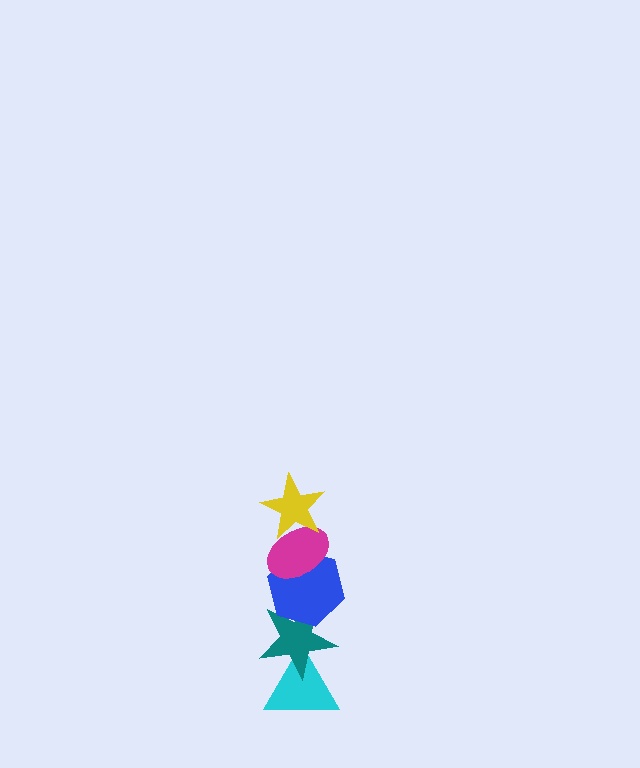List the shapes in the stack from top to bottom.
From top to bottom: the yellow star, the magenta ellipse, the blue hexagon, the teal star, the cyan triangle.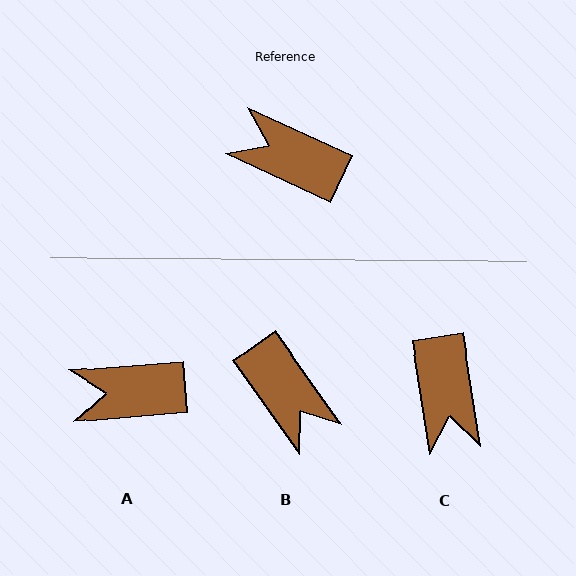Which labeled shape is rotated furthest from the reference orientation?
B, about 150 degrees away.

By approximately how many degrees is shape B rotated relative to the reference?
Approximately 150 degrees counter-clockwise.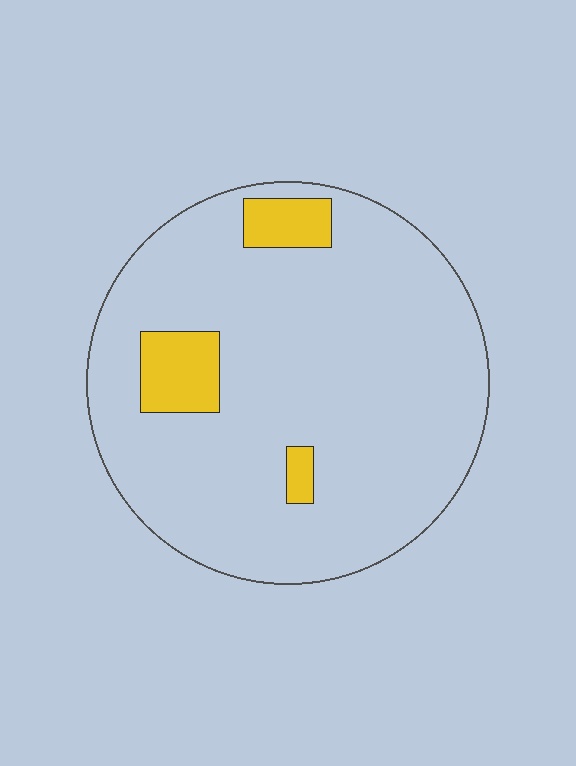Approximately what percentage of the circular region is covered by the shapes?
Approximately 10%.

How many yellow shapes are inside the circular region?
3.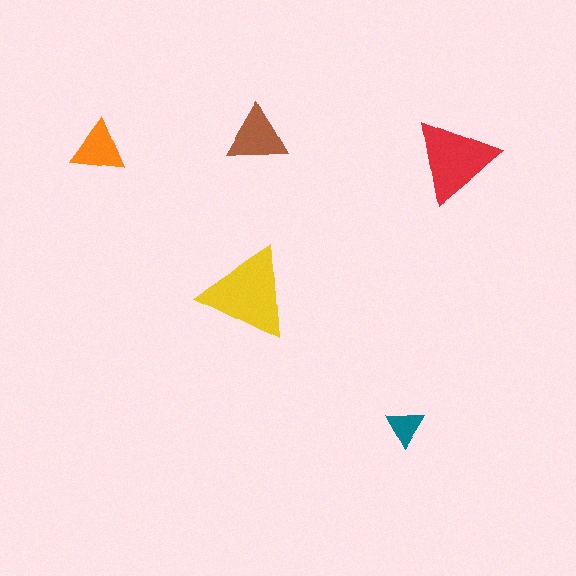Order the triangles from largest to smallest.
the yellow one, the red one, the brown one, the orange one, the teal one.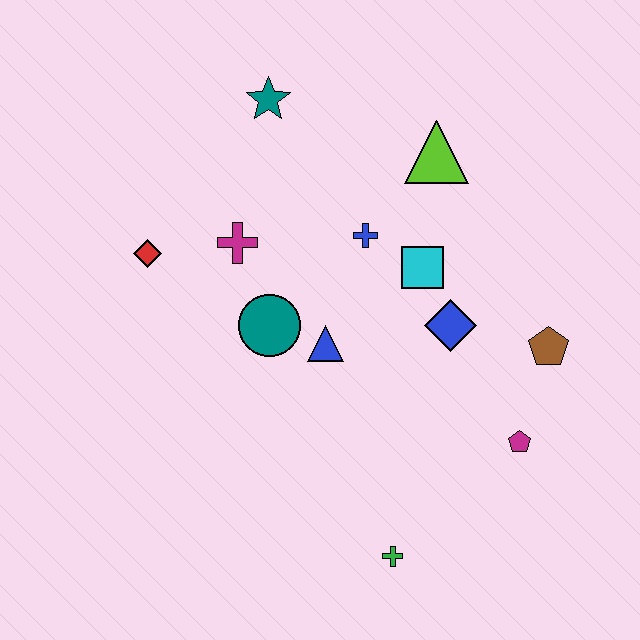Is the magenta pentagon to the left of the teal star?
No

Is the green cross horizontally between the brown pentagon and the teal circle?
Yes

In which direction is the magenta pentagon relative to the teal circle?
The magenta pentagon is to the right of the teal circle.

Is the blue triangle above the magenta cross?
No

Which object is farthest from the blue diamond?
The red diamond is farthest from the blue diamond.